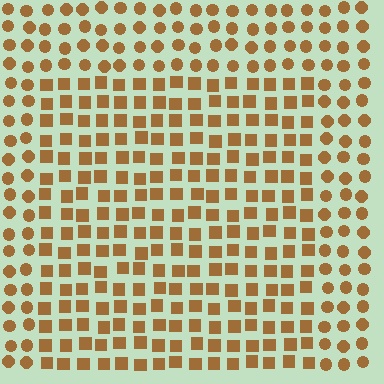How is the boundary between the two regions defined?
The boundary is defined by a change in element shape: squares inside vs. circles outside. All elements share the same color and spacing.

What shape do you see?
I see a rectangle.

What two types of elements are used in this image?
The image uses squares inside the rectangle region and circles outside it.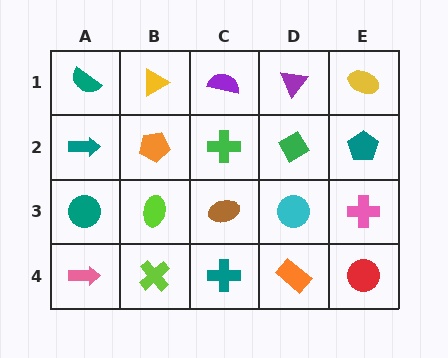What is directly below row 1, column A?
A teal arrow.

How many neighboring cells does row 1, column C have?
3.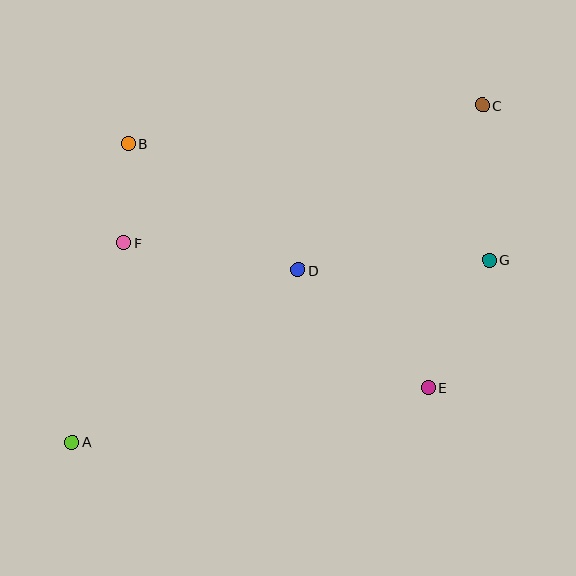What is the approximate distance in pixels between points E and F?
The distance between E and F is approximately 337 pixels.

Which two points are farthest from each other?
Points A and C are farthest from each other.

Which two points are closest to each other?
Points B and F are closest to each other.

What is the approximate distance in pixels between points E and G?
The distance between E and G is approximately 142 pixels.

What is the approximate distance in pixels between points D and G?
The distance between D and G is approximately 191 pixels.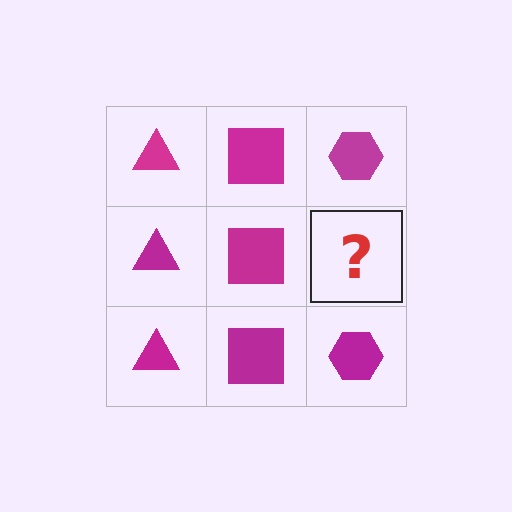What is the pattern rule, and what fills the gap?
The rule is that each column has a consistent shape. The gap should be filled with a magenta hexagon.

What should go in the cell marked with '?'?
The missing cell should contain a magenta hexagon.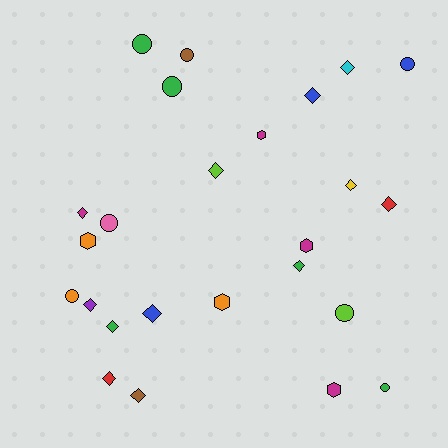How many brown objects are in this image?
There are 2 brown objects.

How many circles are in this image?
There are 8 circles.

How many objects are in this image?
There are 25 objects.